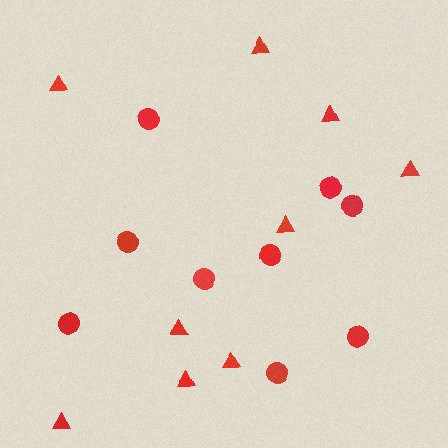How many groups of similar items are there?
There are 2 groups: one group of triangles (9) and one group of circles (9).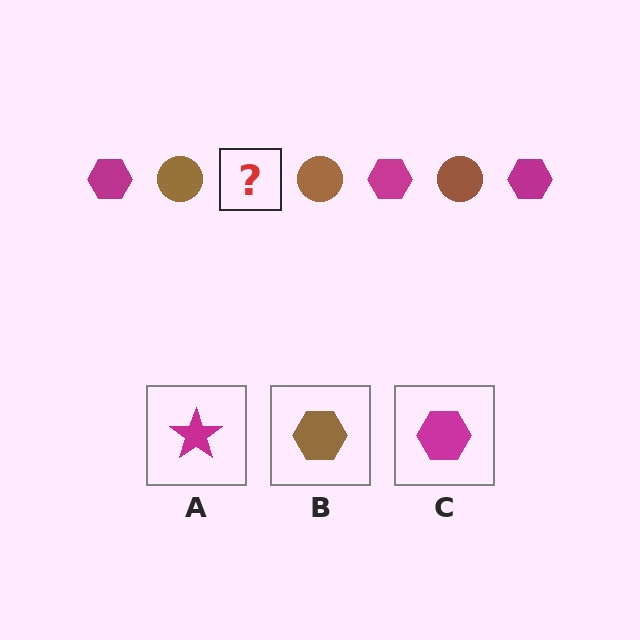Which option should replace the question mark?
Option C.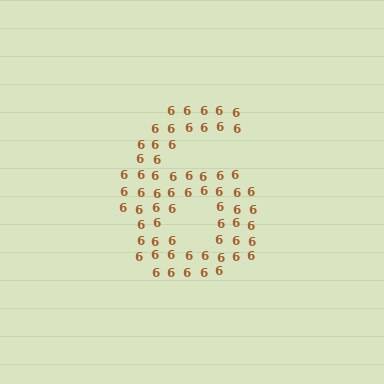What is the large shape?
The large shape is the digit 6.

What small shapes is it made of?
It is made of small digit 6's.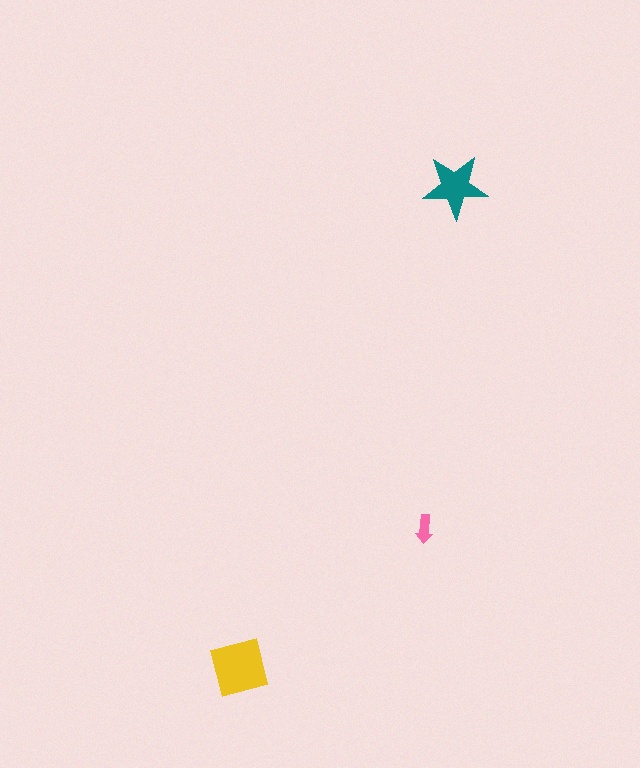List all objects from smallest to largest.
The pink arrow, the teal star, the yellow square.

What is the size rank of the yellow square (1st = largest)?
1st.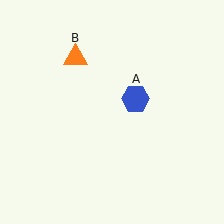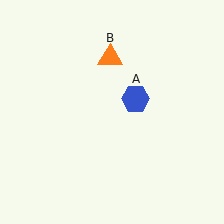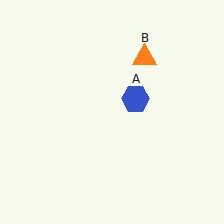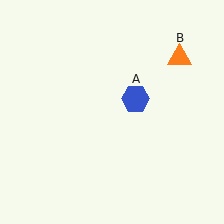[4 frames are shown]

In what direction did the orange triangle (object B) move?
The orange triangle (object B) moved right.